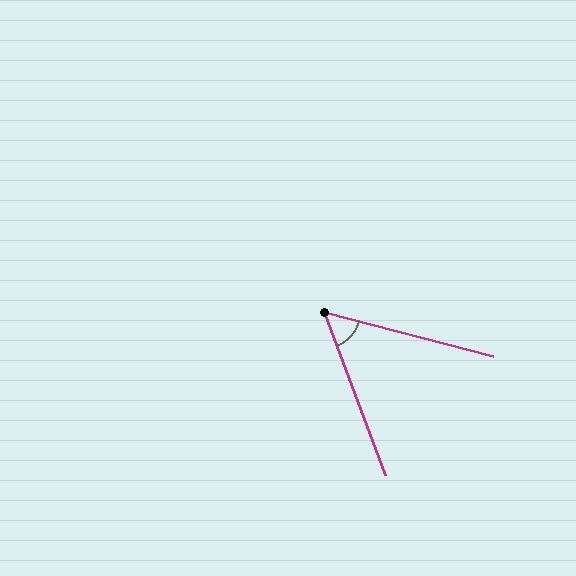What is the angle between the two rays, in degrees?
Approximately 55 degrees.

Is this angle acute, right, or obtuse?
It is acute.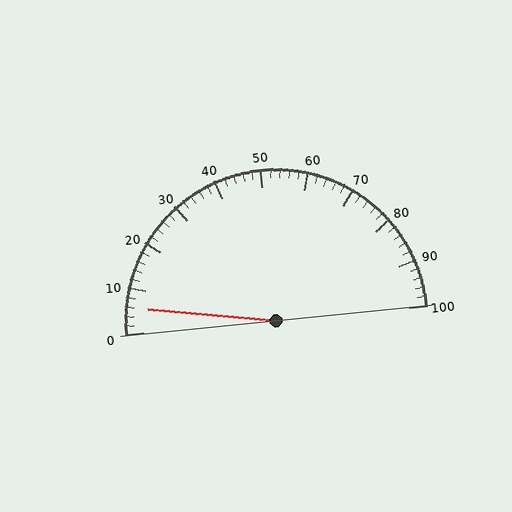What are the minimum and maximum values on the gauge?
The gauge ranges from 0 to 100.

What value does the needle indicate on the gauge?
The needle indicates approximately 6.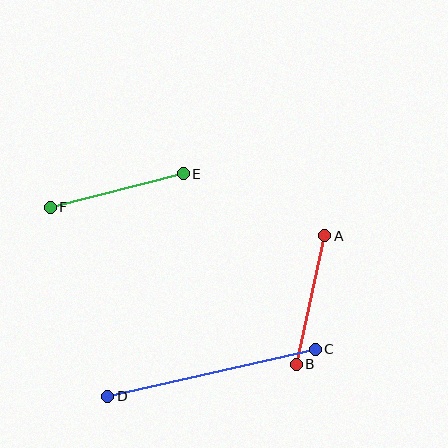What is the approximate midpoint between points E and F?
The midpoint is at approximately (117, 191) pixels.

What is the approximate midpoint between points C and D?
The midpoint is at approximately (211, 373) pixels.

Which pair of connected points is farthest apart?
Points C and D are farthest apart.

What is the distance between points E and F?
The distance is approximately 137 pixels.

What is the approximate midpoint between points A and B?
The midpoint is at approximately (311, 300) pixels.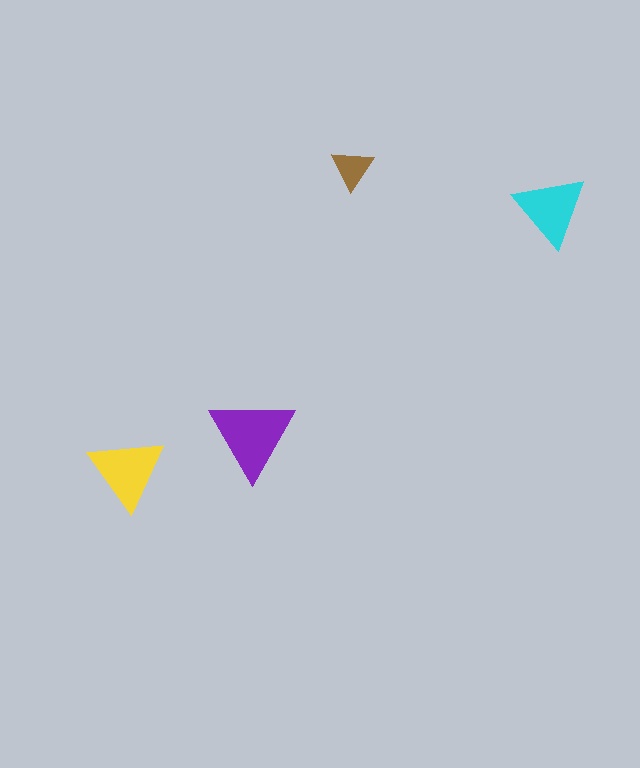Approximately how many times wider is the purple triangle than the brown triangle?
About 2 times wider.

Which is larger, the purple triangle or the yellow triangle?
The purple one.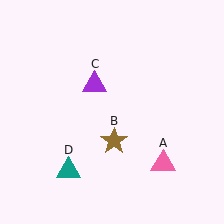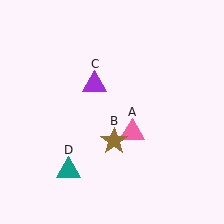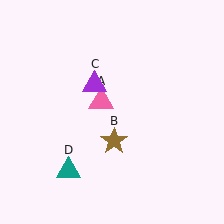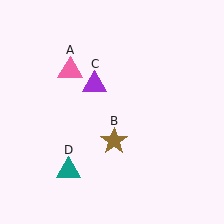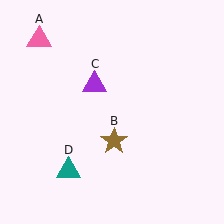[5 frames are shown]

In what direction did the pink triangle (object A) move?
The pink triangle (object A) moved up and to the left.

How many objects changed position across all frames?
1 object changed position: pink triangle (object A).